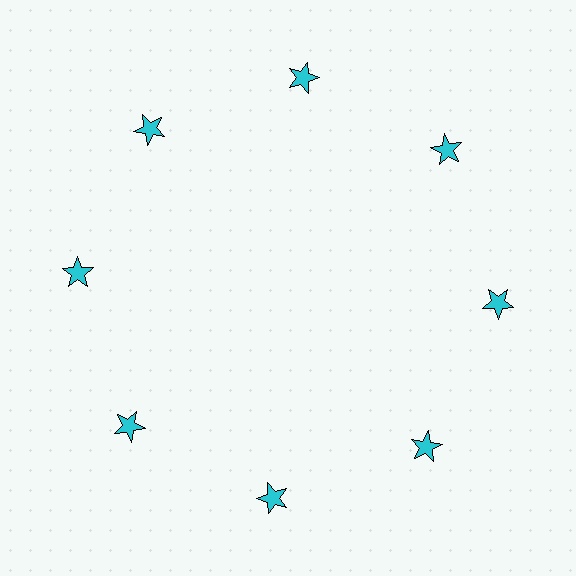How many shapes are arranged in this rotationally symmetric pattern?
There are 8 shapes, arranged in 8 groups of 1.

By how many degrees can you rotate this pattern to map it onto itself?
The pattern maps onto itself every 45 degrees of rotation.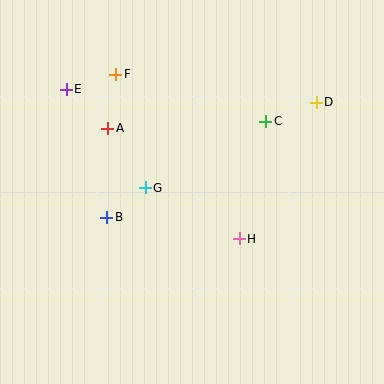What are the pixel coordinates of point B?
Point B is at (107, 217).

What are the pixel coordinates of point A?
Point A is at (108, 128).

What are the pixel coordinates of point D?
Point D is at (316, 102).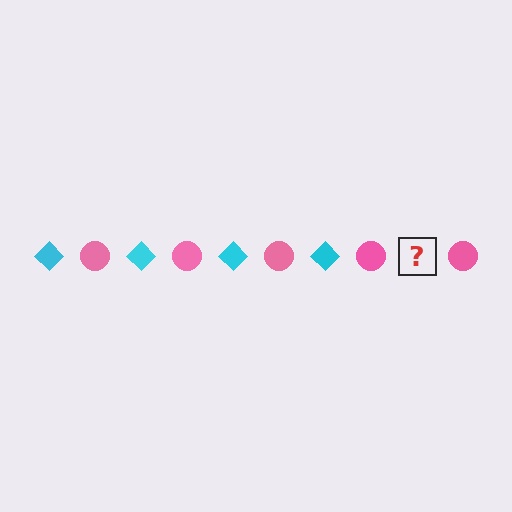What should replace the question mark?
The question mark should be replaced with a cyan diamond.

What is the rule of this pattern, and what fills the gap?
The rule is that the pattern alternates between cyan diamond and pink circle. The gap should be filled with a cyan diamond.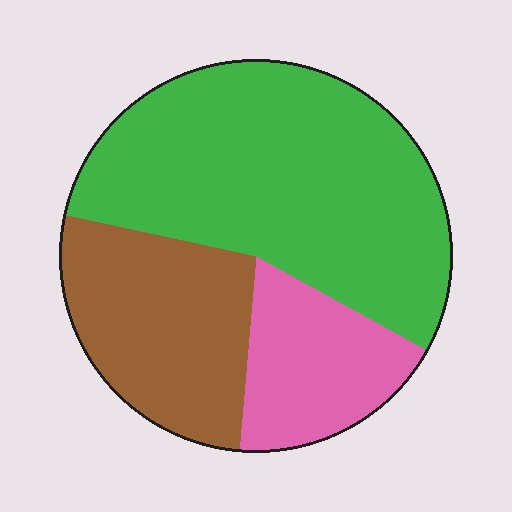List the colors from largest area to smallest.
From largest to smallest: green, brown, pink.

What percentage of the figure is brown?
Brown covers 27% of the figure.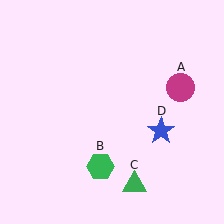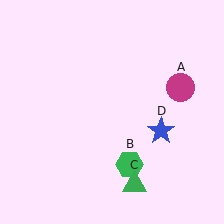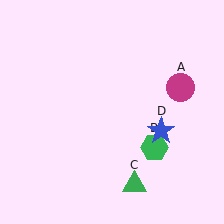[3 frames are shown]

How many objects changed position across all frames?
1 object changed position: green hexagon (object B).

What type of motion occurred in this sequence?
The green hexagon (object B) rotated counterclockwise around the center of the scene.